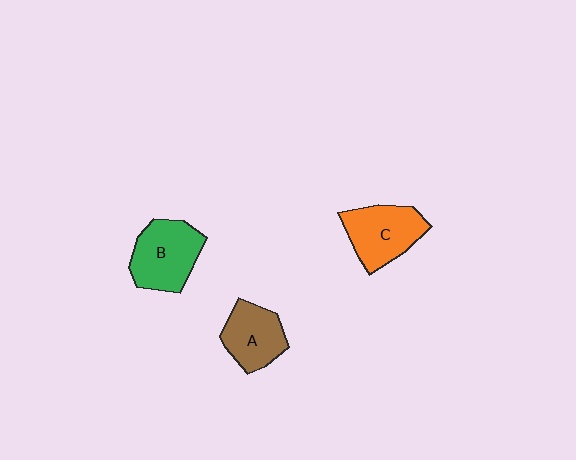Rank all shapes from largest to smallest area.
From largest to smallest: B (green), C (orange), A (brown).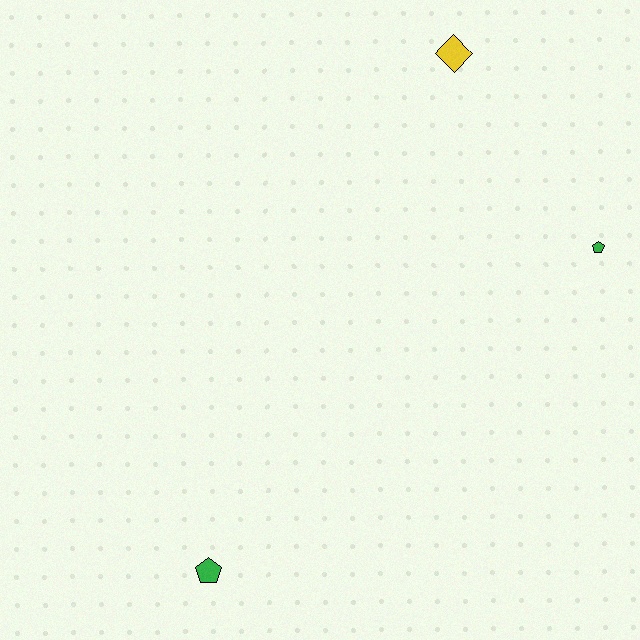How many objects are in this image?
There are 3 objects.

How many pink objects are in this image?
There are no pink objects.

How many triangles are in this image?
There are no triangles.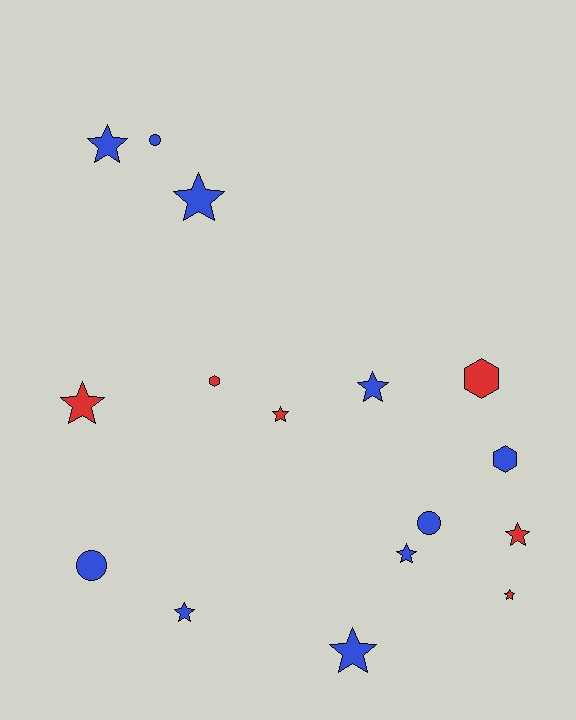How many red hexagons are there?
There are 2 red hexagons.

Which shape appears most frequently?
Star, with 10 objects.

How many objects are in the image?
There are 16 objects.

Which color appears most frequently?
Blue, with 10 objects.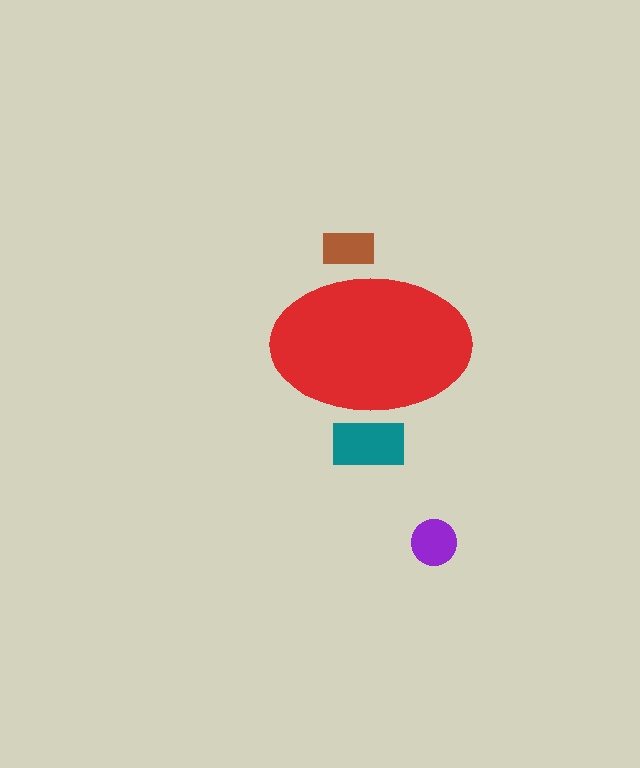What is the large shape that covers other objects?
A red ellipse.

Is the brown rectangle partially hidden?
Yes, the brown rectangle is partially hidden behind the red ellipse.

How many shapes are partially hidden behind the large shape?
2 shapes are partially hidden.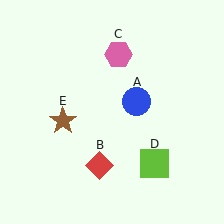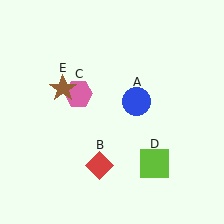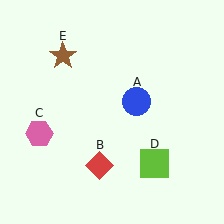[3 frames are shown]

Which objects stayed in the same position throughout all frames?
Blue circle (object A) and red diamond (object B) and lime square (object D) remained stationary.